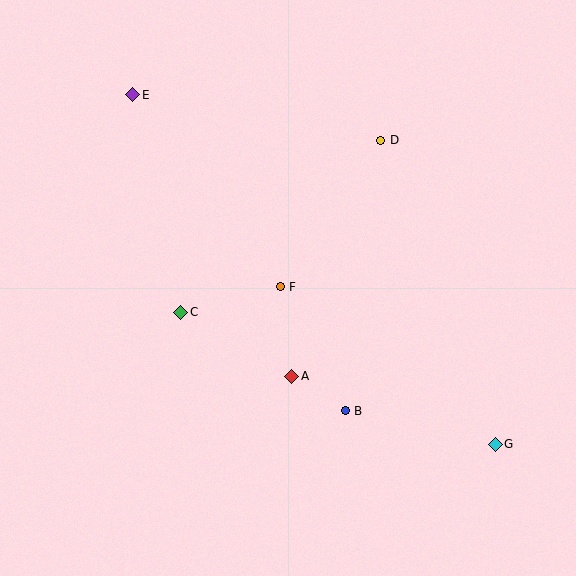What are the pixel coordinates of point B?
Point B is at (345, 411).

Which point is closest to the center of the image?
Point F at (280, 287) is closest to the center.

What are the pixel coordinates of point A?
Point A is at (292, 376).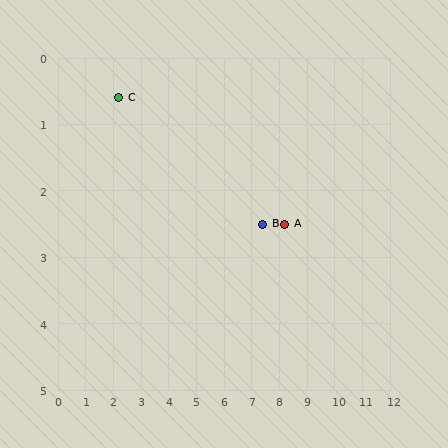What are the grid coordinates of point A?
Point A is at approximately (8.2, 2.5).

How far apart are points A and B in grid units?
Points A and B are about 0.8 grid units apart.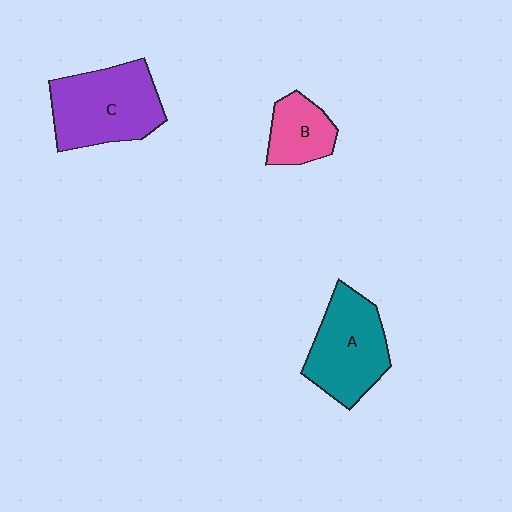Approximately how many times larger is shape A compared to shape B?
Approximately 1.8 times.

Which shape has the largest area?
Shape C (purple).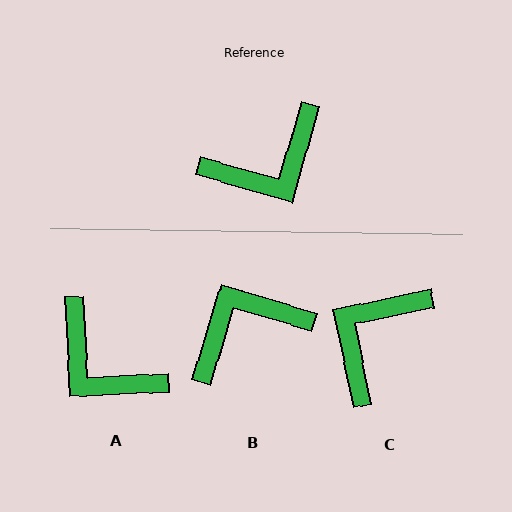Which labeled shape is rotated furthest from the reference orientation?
B, about 179 degrees away.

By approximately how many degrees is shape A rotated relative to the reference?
Approximately 72 degrees clockwise.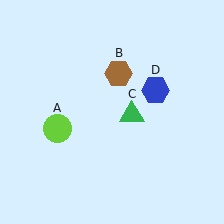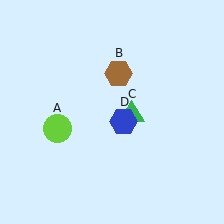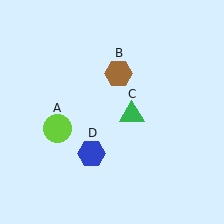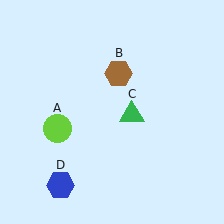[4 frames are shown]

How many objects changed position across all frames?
1 object changed position: blue hexagon (object D).